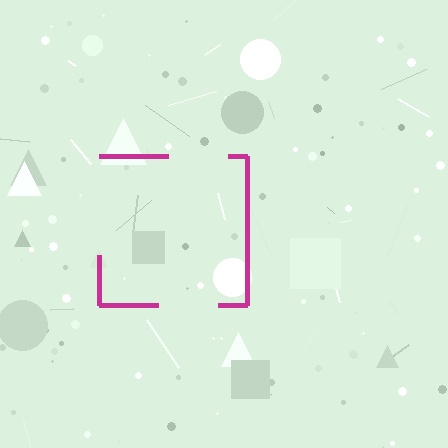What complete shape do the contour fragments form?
The contour fragments form a square.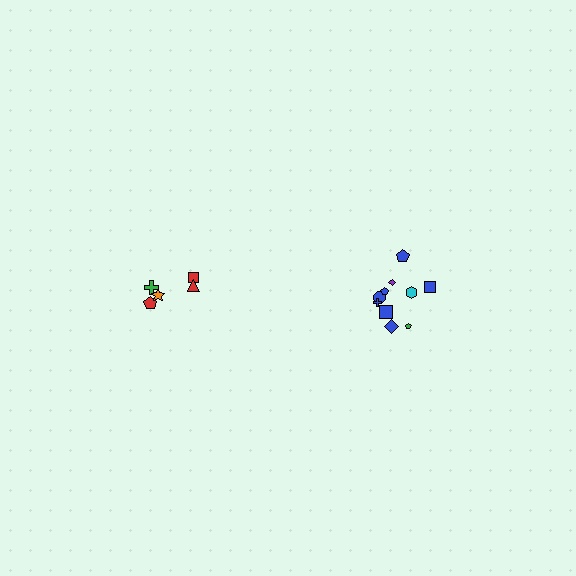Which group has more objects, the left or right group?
The right group.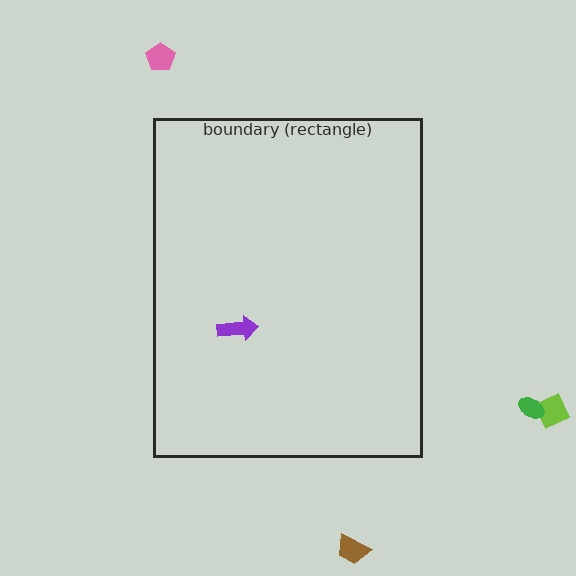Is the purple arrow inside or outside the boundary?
Inside.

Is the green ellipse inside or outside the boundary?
Outside.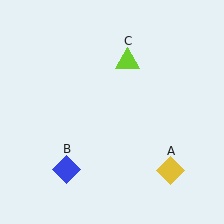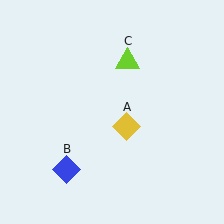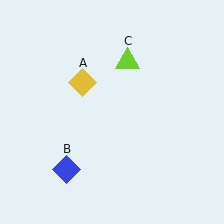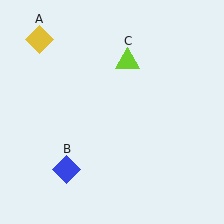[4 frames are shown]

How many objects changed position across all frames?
1 object changed position: yellow diamond (object A).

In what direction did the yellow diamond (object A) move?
The yellow diamond (object A) moved up and to the left.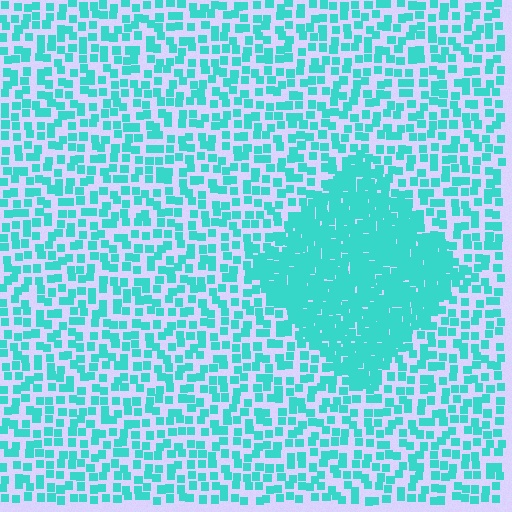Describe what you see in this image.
The image contains small cyan elements arranged at two different densities. A diamond-shaped region is visible where the elements are more densely packed than the surrounding area.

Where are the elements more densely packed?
The elements are more densely packed inside the diamond boundary.